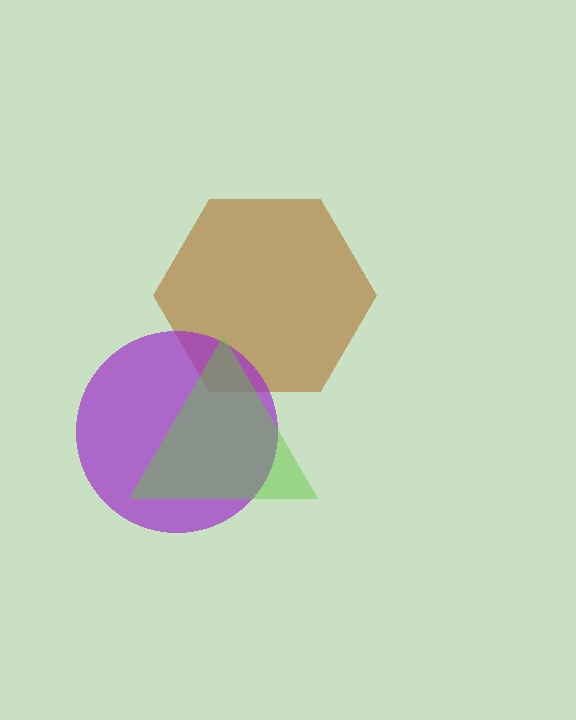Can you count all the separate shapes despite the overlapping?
Yes, there are 3 separate shapes.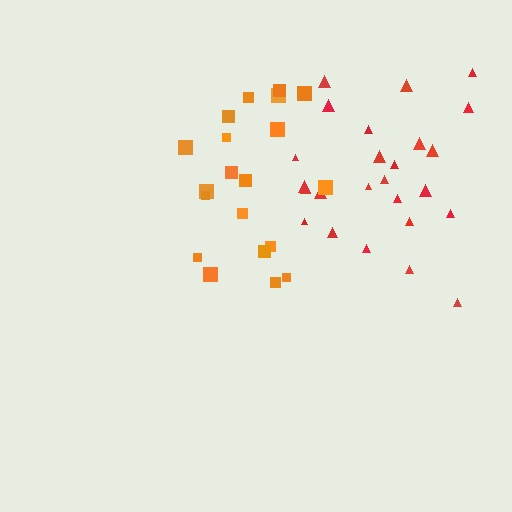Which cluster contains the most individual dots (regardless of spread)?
Red (25).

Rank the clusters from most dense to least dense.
orange, red.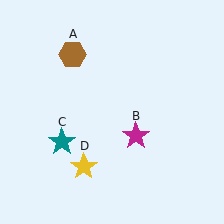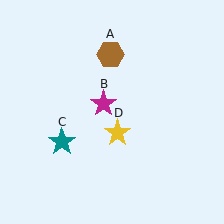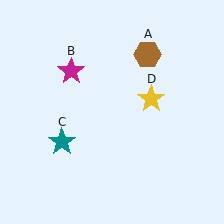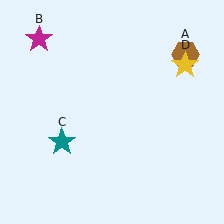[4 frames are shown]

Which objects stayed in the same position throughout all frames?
Teal star (object C) remained stationary.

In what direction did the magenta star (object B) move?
The magenta star (object B) moved up and to the left.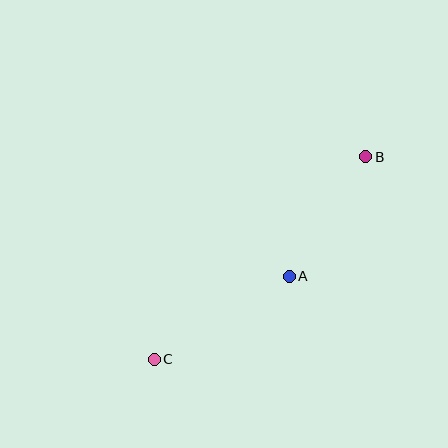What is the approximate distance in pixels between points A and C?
The distance between A and C is approximately 158 pixels.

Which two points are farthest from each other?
Points B and C are farthest from each other.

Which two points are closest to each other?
Points A and B are closest to each other.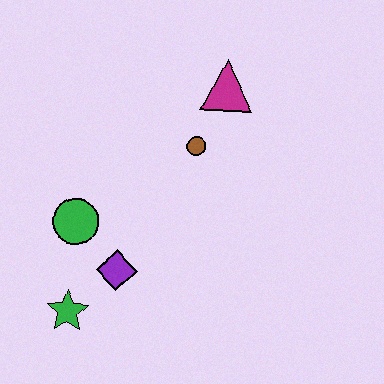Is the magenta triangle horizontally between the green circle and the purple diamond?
No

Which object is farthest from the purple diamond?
The magenta triangle is farthest from the purple diamond.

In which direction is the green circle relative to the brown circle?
The green circle is to the left of the brown circle.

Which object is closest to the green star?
The purple diamond is closest to the green star.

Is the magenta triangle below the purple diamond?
No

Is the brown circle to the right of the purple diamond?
Yes